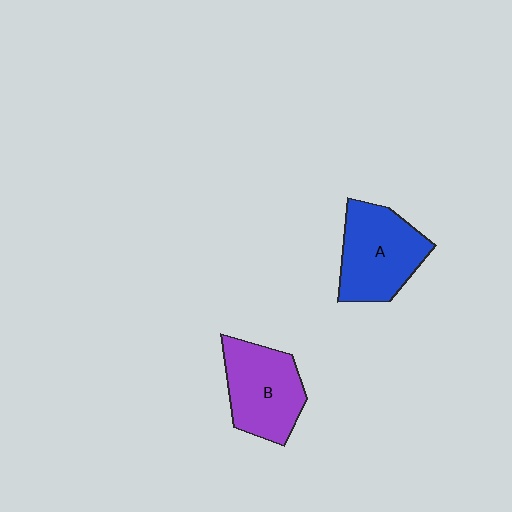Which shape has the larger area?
Shape A (blue).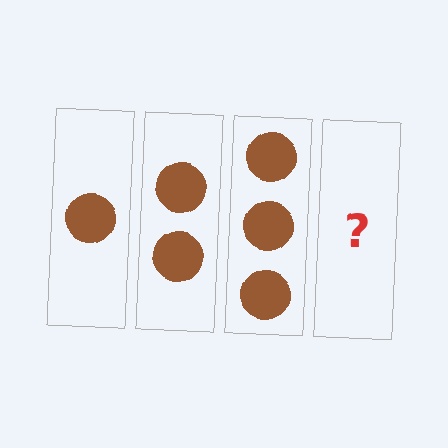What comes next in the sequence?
The next element should be 4 circles.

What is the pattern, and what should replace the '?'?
The pattern is that each step adds one more circle. The '?' should be 4 circles.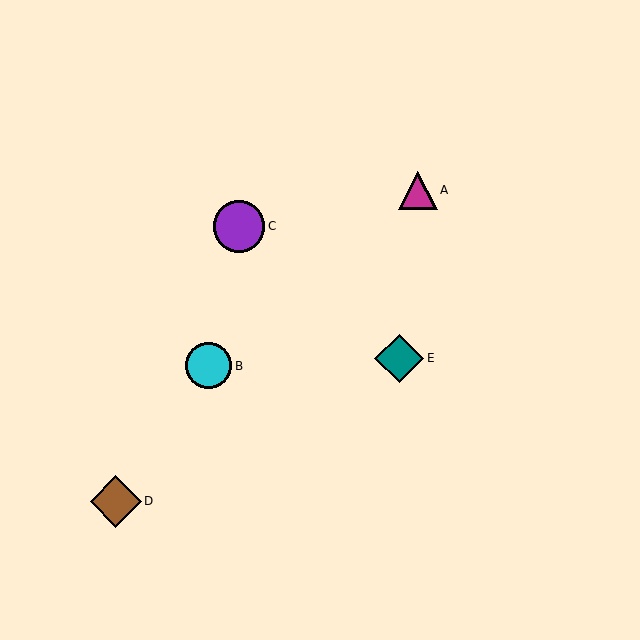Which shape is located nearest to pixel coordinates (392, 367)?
The teal diamond (labeled E) at (399, 358) is nearest to that location.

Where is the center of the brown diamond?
The center of the brown diamond is at (116, 501).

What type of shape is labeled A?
Shape A is a magenta triangle.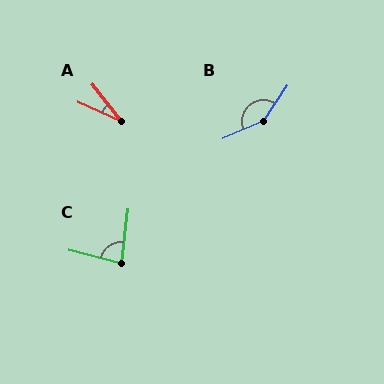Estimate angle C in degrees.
Approximately 82 degrees.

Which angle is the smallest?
A, at approximately 27 degrees.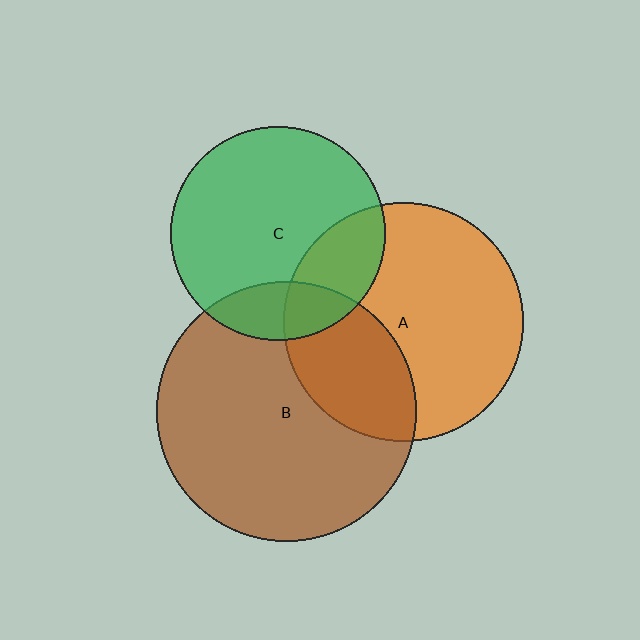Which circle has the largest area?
Circle B (brown).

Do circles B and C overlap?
Yes.